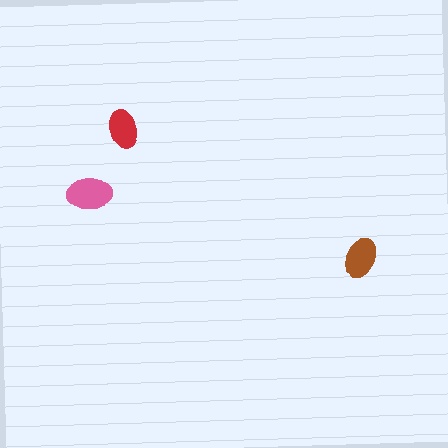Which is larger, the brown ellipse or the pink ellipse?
The pink one.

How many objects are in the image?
There are 3 objects in the image.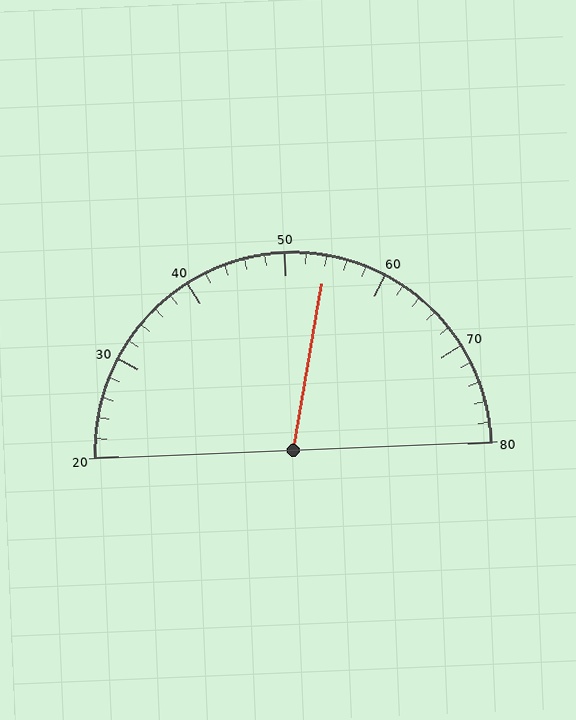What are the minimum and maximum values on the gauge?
The gauge ranges from 20 to 80.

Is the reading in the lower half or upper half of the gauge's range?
The reading is in the upper half of the range (20 to 80).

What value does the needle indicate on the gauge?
The needle indicates approximately 54.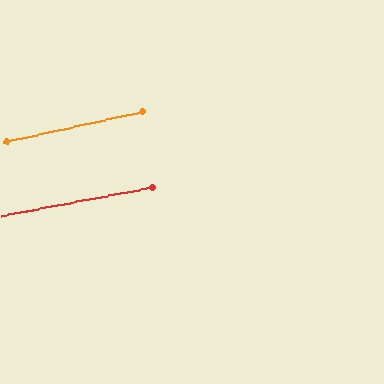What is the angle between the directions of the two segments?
Approximately 2 degrees.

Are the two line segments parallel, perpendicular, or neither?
Parallel — their directions differ by only 1.8°.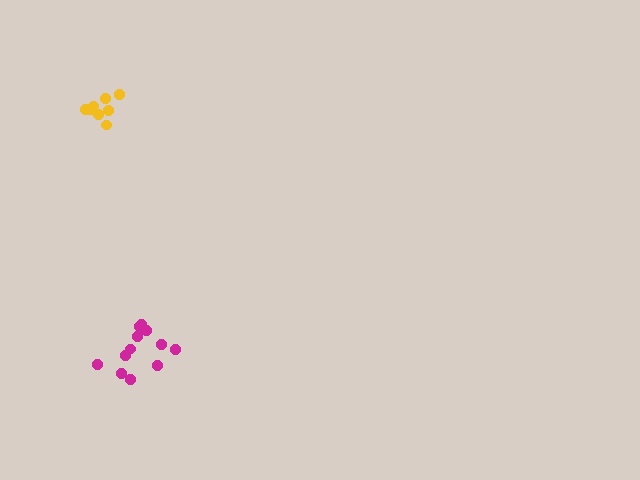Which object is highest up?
The yellow cluster is topmost.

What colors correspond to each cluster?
The clusters are colored: magenta, yellow.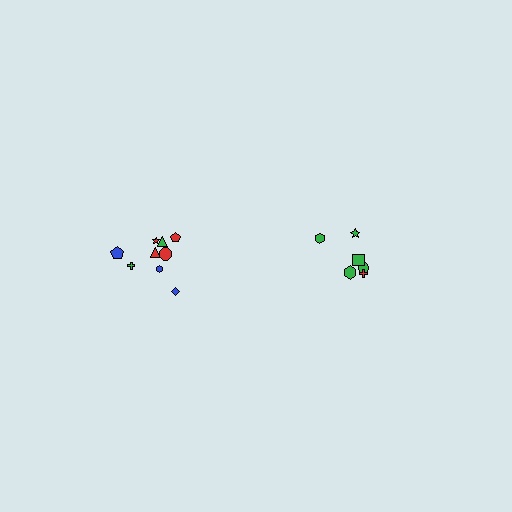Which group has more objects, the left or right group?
The left group.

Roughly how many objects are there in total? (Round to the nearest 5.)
Roughly 15 objects in total.